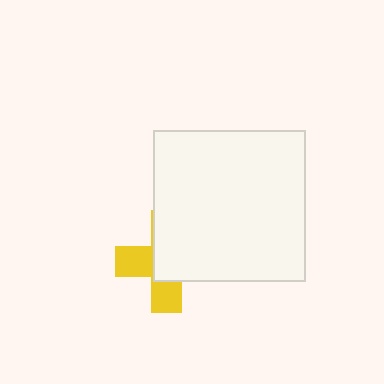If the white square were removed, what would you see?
You would see the complete yellow cross.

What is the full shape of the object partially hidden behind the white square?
The partially hidden object is a yellow cross.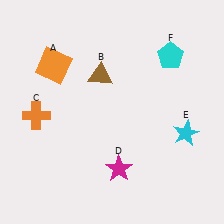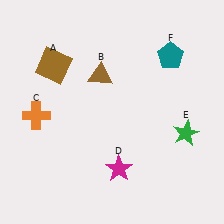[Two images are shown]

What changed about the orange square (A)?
In Image 1, A is orange. In Image 2, it changed to brown.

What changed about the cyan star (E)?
In Image 1, E is cyan. In Image 2, it changed to green.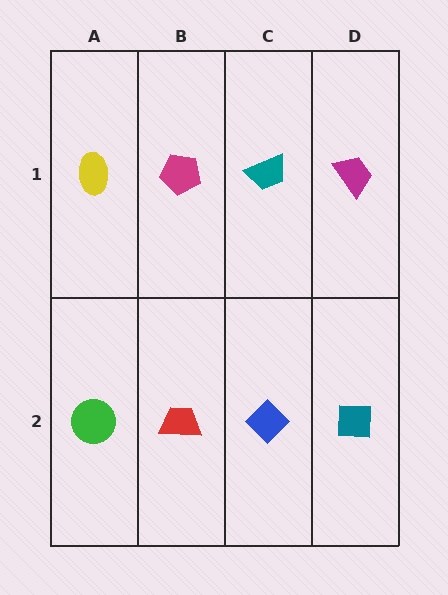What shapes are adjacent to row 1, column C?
A blue diamond (row 2, column C), a magenta pentagon (row 1, column B), a magenta trapezoid (row 1, column D).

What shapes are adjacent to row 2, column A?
A yellow ellipse (row 1, column A), a red trapezoid (row 2, column B).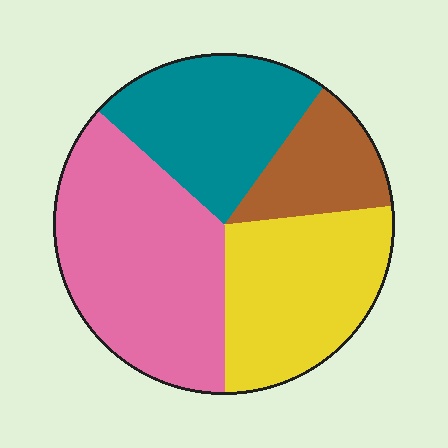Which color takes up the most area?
Pink, at roughly 35%.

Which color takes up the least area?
Brown, at roughly 15%.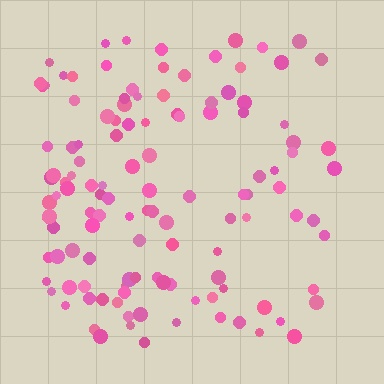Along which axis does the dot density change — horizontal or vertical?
Horizontal.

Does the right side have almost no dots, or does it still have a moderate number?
Still a moderate number, just noticeably fewer than the left.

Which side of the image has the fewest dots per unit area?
The right.